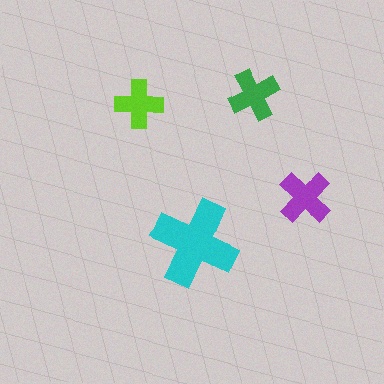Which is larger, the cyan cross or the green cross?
The cyan one.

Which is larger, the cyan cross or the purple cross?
The cyan one.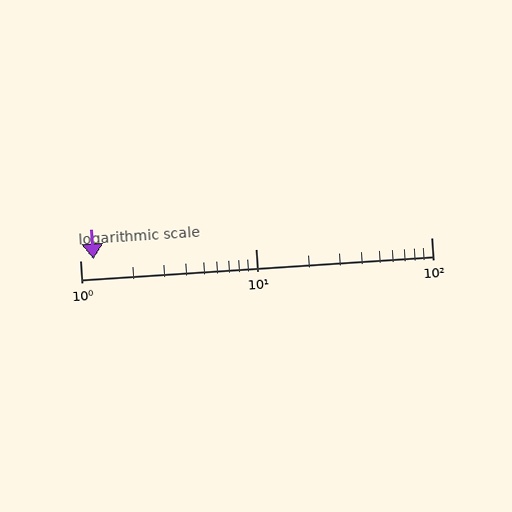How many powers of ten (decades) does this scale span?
The scale spans 2 decades, from 1 to 100.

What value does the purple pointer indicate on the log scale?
The pointer indicates approximately 1.2.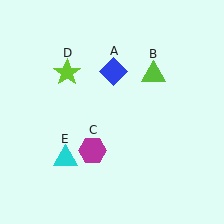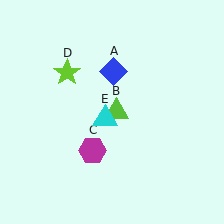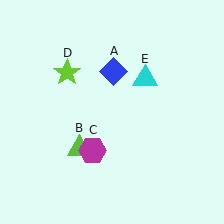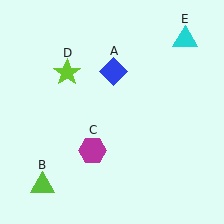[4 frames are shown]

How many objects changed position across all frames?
2 objects changed position: lime triangle (object B), cyan triangle (object E).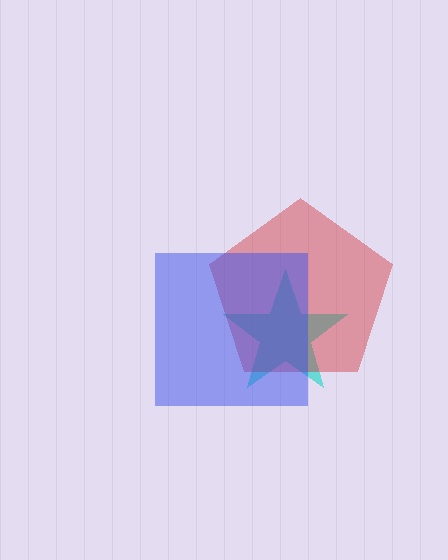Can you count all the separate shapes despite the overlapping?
Yes, there are 3 separate shapes.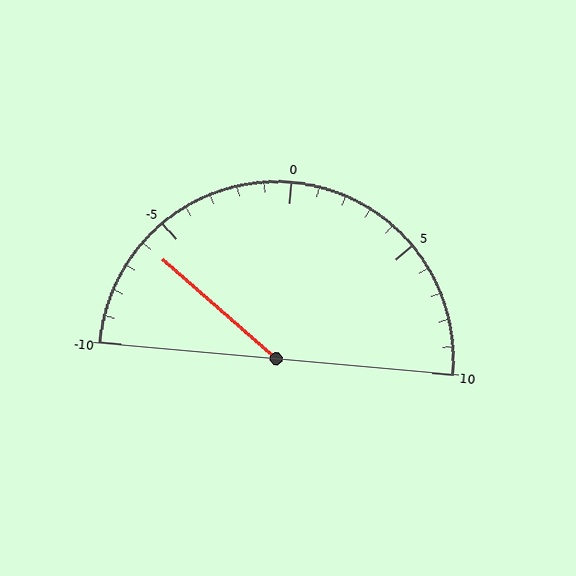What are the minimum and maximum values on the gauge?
The gauge ranges from -10 to 10.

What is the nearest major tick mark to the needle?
The nearest major tick mark is -5.